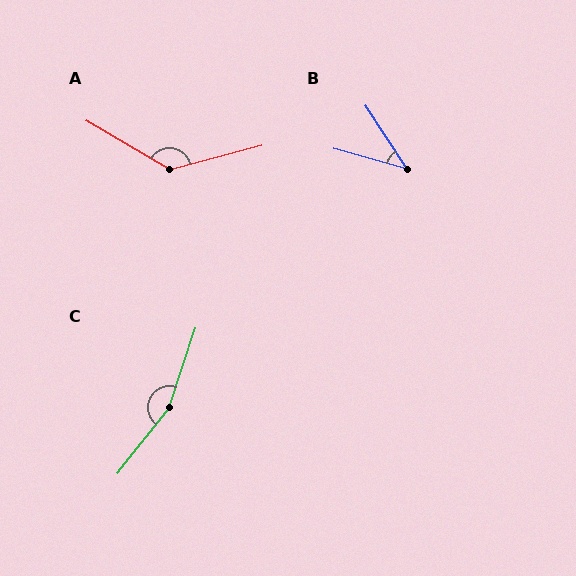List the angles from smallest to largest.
B (42°), A (134°), C (160°).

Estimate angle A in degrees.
Approximately 134 degrees.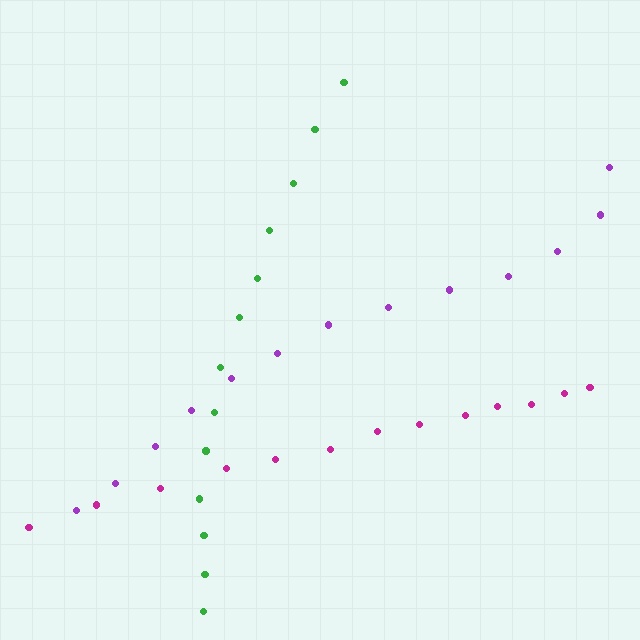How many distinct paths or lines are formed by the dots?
There are 3 distinct paths.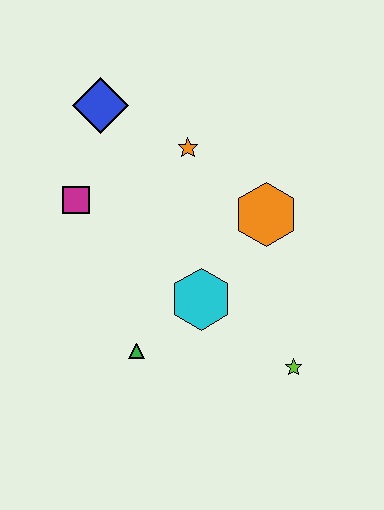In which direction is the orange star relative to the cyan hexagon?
The orange star is above the cyan hexagon.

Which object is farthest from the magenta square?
The lime star is farthest from the magenta square.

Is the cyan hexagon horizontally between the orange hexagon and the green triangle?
Yes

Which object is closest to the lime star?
The cyan hexagon is closest to the lime star.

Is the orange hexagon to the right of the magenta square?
Yes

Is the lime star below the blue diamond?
Yes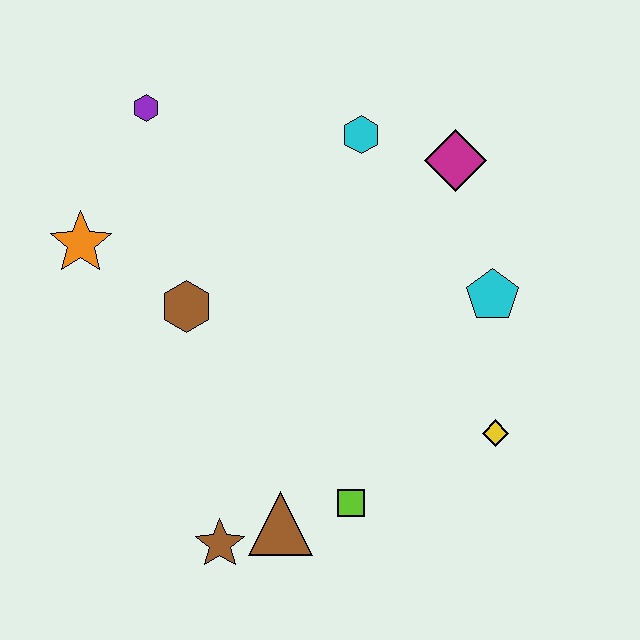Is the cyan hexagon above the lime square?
Yes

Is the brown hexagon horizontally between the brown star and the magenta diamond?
No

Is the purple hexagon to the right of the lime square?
No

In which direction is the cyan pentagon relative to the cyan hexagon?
The cyan pentagon is below the cyan hexagon.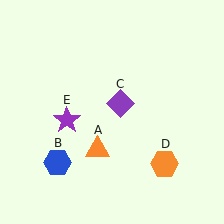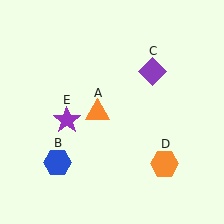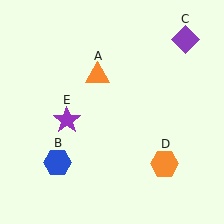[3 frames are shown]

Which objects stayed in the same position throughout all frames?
Blue hexagon (object B) and orange hexagon (object D) and purple star (object E) remained stationary.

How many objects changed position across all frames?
2 objects changed position: orange triangle (object A), purple diamond (object C).